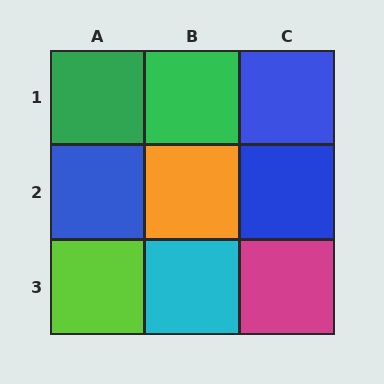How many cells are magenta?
1 cell is magenta.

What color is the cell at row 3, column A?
Lime.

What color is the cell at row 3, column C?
Magenta.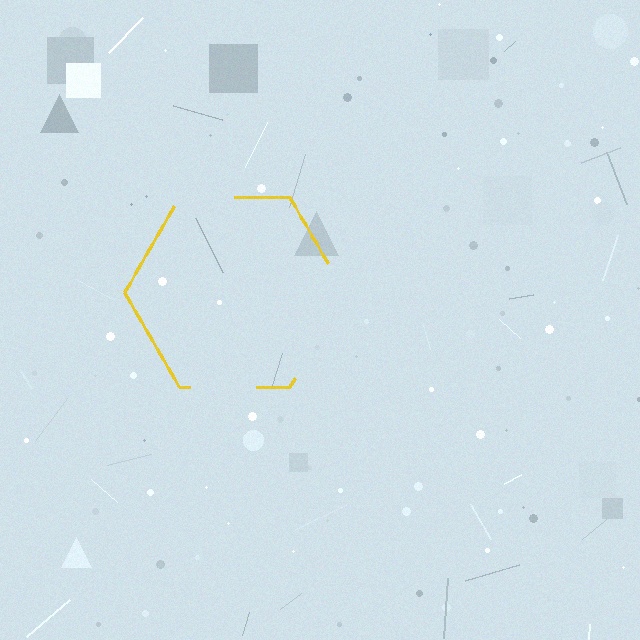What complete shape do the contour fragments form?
The contour fragments form a hexagon.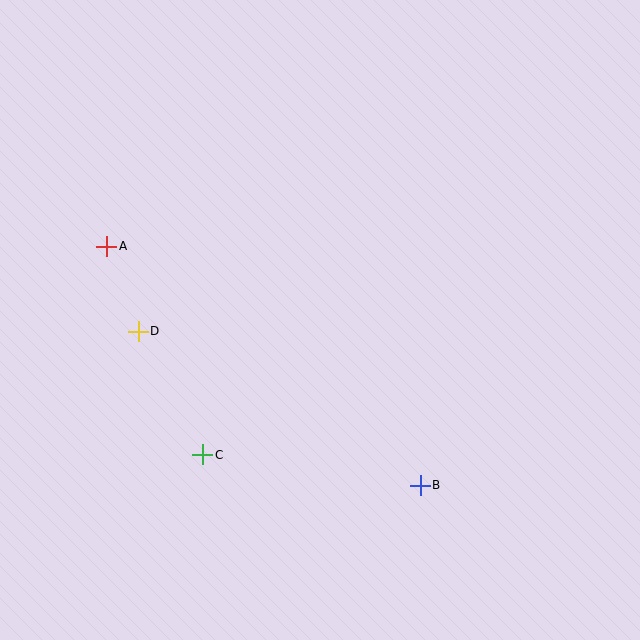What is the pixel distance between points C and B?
The distance between C and B is 219 pixels.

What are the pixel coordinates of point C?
Point C is at (203, 455).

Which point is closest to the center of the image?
Point C at (203, 455) is closest to the center.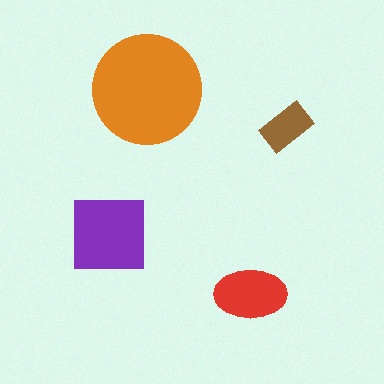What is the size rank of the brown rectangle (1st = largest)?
4th.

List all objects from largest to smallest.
The orange circle, the purple square, the red ellipse, the brown rectangle.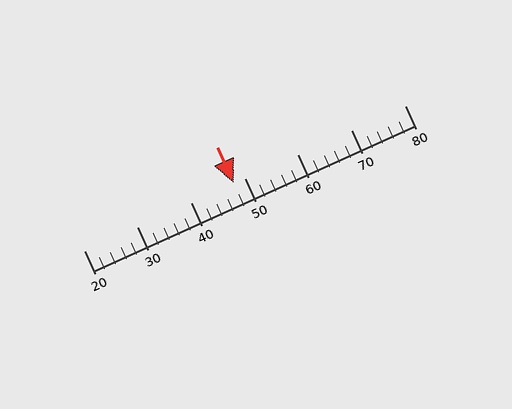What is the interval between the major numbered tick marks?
The major tick marks are spaced 10 units apart.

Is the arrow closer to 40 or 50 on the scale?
The arrow is closer to 50.